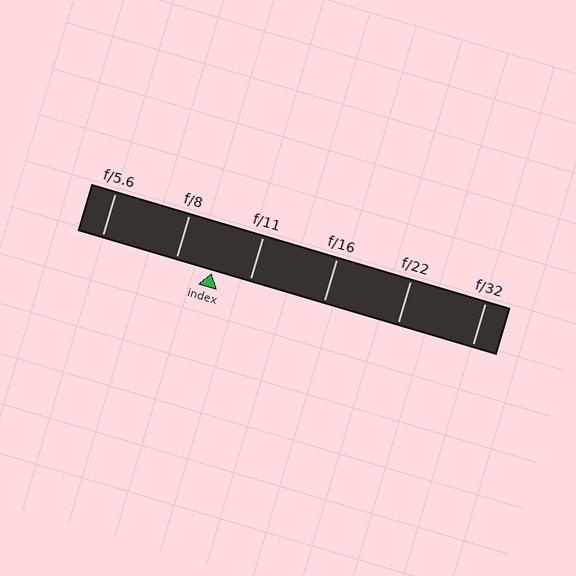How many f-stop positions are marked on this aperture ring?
There are 6 f-stop positions marked.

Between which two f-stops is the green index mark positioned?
The index mark is between f/8 and f/11.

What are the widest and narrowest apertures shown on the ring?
The widest aperture shown is f/5.6 and the narrowest is f/32.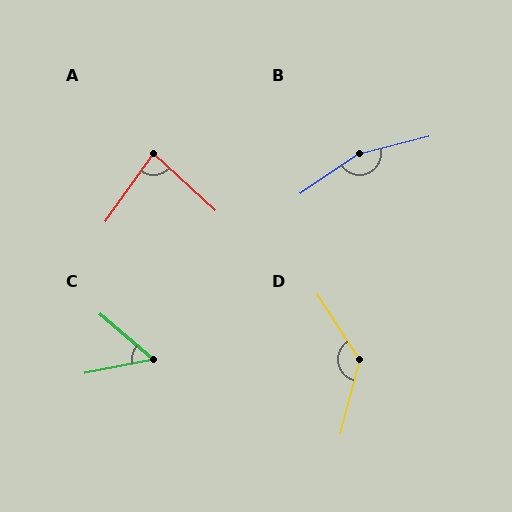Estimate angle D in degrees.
Approximately 133 degrees.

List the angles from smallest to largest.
C (52°), A (83°), D (133°), B (160°).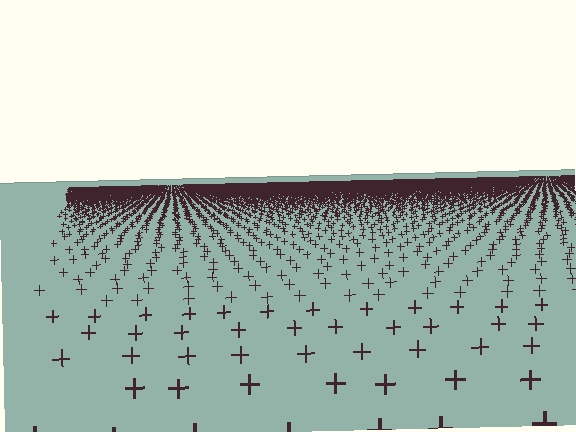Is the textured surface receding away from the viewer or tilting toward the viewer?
The surface is receding away from the viewer. Texture elements get smaller and denser toward the top.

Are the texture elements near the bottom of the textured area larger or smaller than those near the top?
Larger. Near the bottom, elements are closer to the viewer and appear at a bigger on-screen size.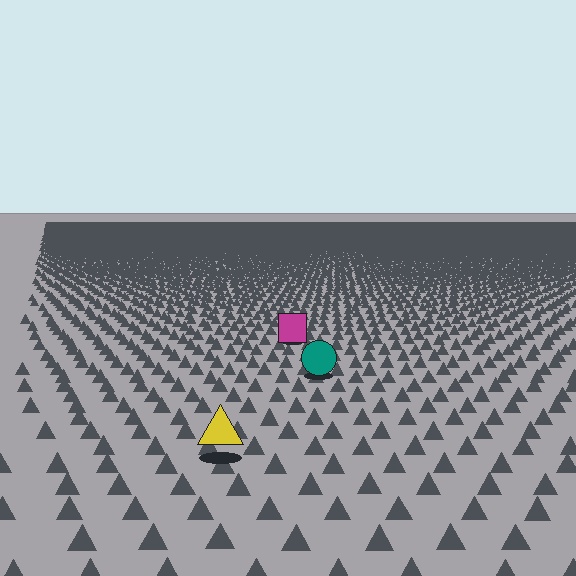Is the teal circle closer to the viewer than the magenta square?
Yes. The teal circle is closer — you can tell from the texture gradient: the ground texture is coarser near it.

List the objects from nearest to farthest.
From nearest to farthest: the yellow triangle, the teal circle, the magenta square.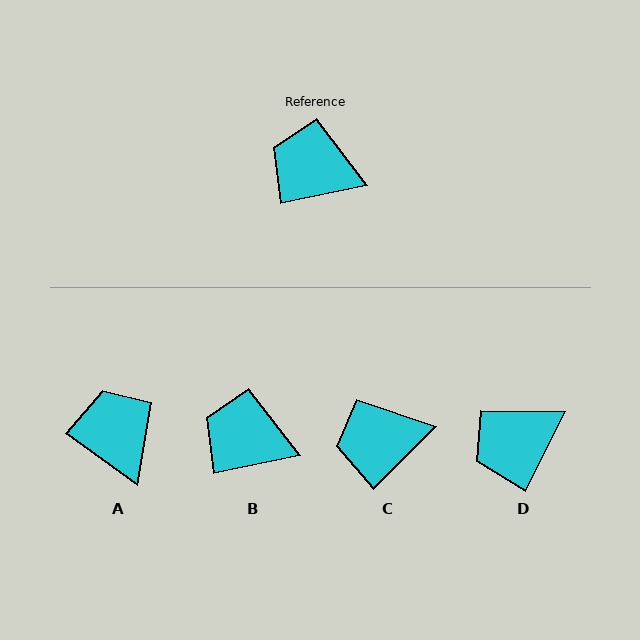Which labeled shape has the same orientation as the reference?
B.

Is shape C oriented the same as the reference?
No, it is off by about 34 degrees.